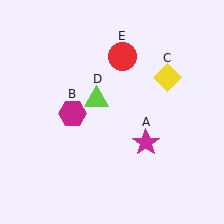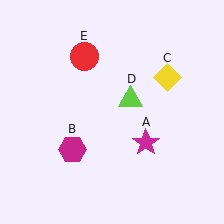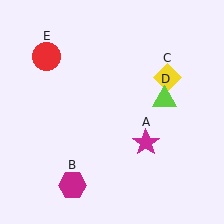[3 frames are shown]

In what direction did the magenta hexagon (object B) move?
The magenta hexagon (object B) moved down.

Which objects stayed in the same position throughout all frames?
Magenta star (object A) and yellow diamond (object C) remained stationary.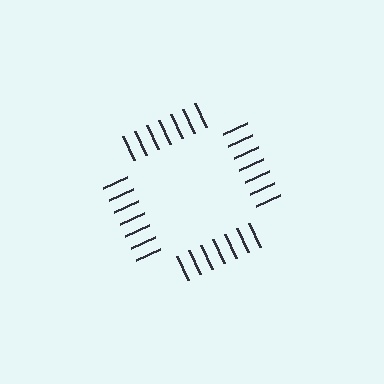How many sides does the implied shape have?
4 sides — the line-ends trace a square.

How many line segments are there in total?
28 — 7 along each of the 4 edges.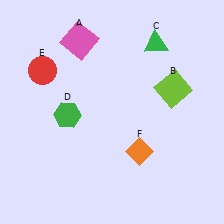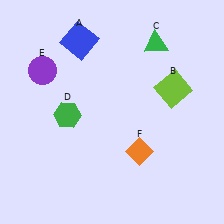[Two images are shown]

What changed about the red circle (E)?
In Image 1, E is red. In Image 2, it changed to purple.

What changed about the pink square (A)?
In Image 1, A is pink. In Image 2, it changed to blue.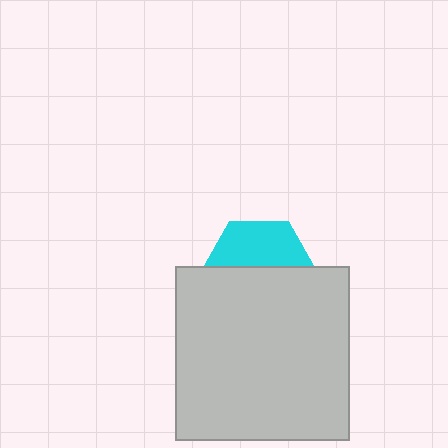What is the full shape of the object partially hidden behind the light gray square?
The partially hidden object is a cyan hexagon.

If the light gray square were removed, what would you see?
You would see the complete cyan hexagon.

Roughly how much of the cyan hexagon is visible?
A small part of it is visible (roughly 41%).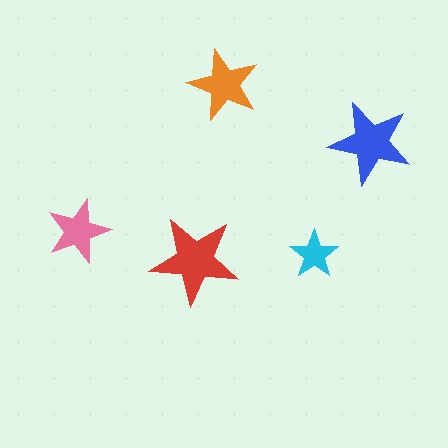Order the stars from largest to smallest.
the red one, the blue one, the orange one, the pink one, the cyan one.